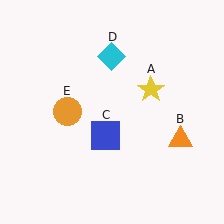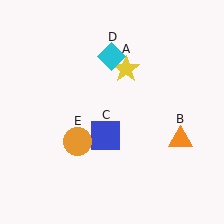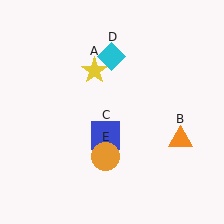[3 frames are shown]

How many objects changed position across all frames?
2 objects changed position: yellow star (object A), orange circle (object E).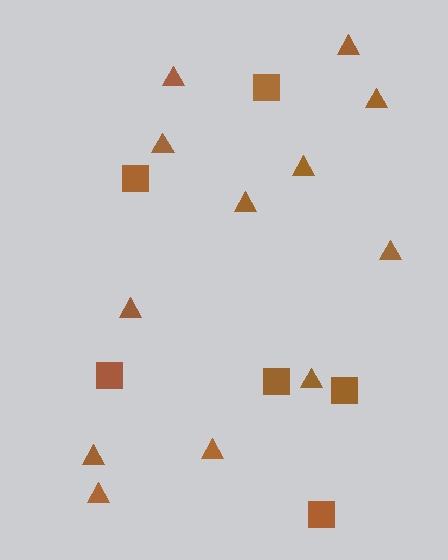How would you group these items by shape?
There are 2 groups: one group of triangles (12) and one group of squares (6).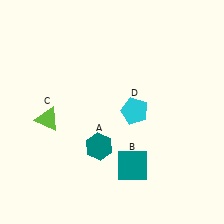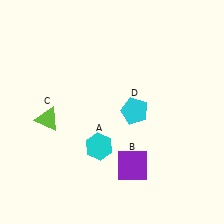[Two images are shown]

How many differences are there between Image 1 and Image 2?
There are 2 differences between the two images.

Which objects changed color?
A changed from teal to cyan. B changed from teal to purple.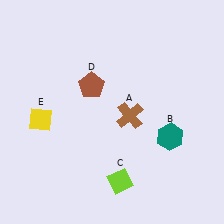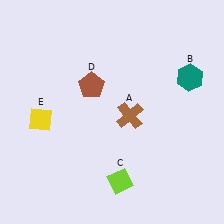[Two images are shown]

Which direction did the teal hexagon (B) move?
The teal hexagon (B) moved up.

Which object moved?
The teal hexagon (B) moved up.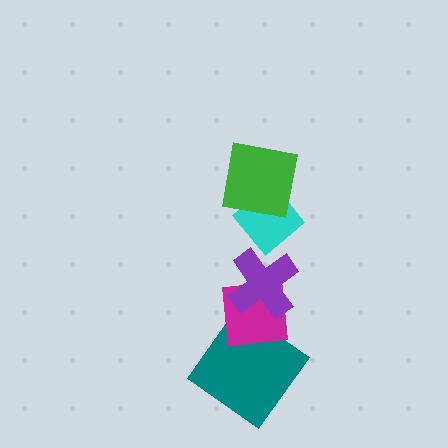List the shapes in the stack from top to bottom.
From top to bottom: the green square, the cyan diamond, the purple cross, the magenta square, the teal diamond.